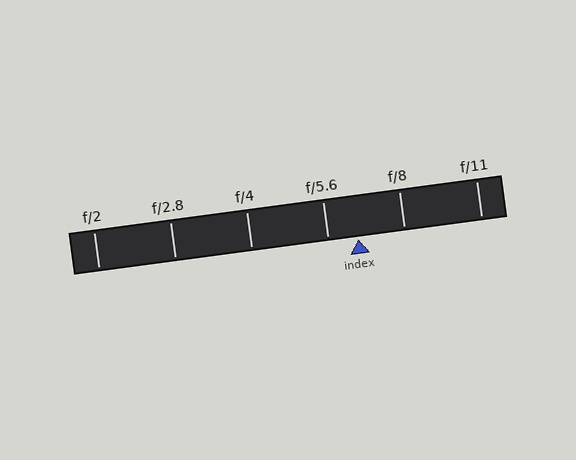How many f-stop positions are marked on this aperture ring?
There are 6 f-stop positions marked.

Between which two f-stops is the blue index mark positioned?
The index mark is between f/5.6 and f/8.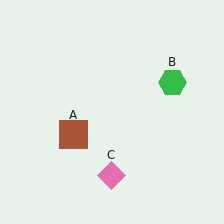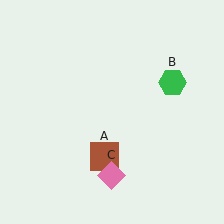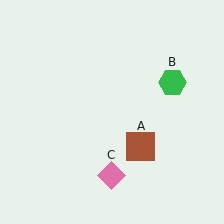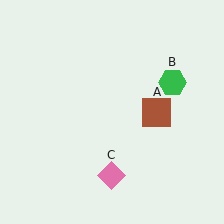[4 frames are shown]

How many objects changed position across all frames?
1 object changed position: brown square (object A).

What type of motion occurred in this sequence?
The brown square (object A) rotated counterclockwise around the center of the scene.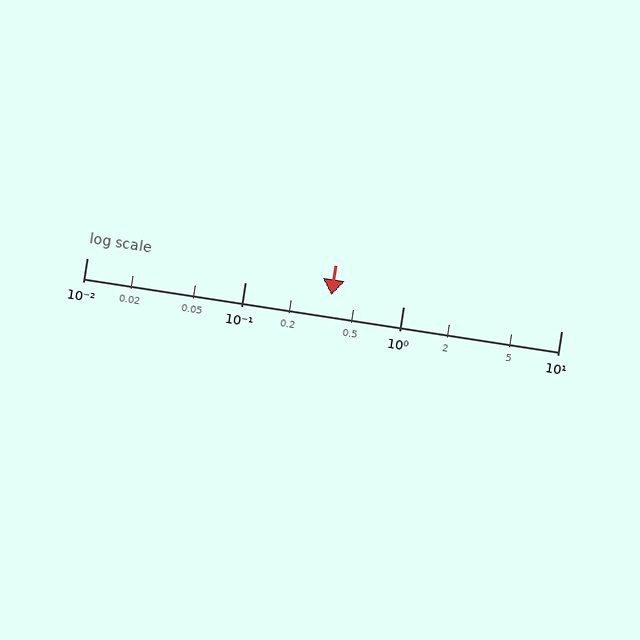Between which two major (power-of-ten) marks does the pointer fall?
The pointer is between 0.1 and 1.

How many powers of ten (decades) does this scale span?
The scale spans 3 decades, from 0.01 to 10.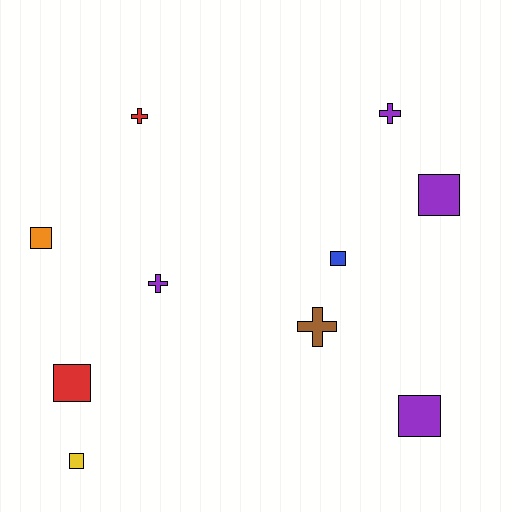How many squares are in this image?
There are 6 squares.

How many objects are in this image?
There are 10 objects.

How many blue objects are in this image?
There is 1 blue object.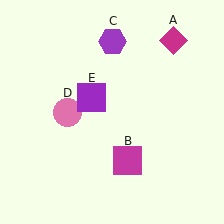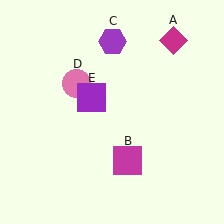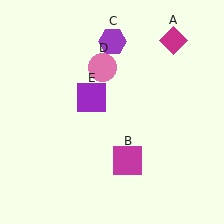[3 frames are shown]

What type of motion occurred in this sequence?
The pink circle (object D) rotated clockwise around the center of the scene.